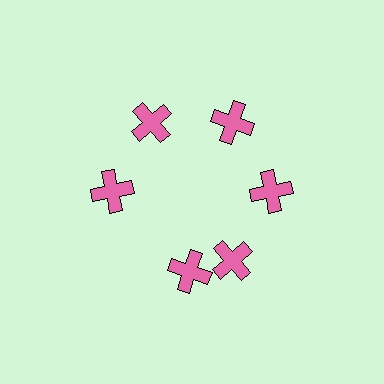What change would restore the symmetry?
The symmetry would be restored by rotating it back into even spacing with its neighbors so that all 6 crosses sit at equal angles and equal distance from the center.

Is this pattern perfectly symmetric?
No. The 6 pink crosses are arranged in a ring, but one element near the 7 o'clock position is rotated out of alignment along the ring, breaking the 6-fold rotational symmetry.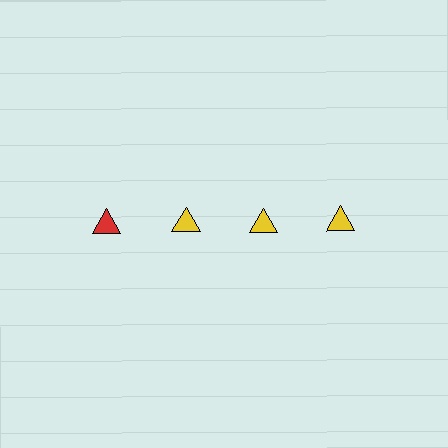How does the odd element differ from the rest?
It has a different color: red instead of yellow.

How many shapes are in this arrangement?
There are 4 shapes arranged in a grid pattern.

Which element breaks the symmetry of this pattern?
The red triangle in the top row, leftmost column breaks the symmetry. All other shapes are yellow triangles.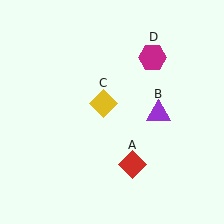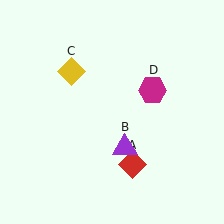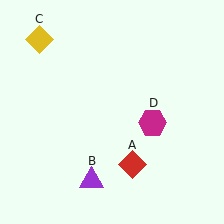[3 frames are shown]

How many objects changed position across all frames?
3 objects changed position: purple triangle (object B), yellow diamond (object C), magenta hexagon (object D).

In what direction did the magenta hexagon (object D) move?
The magenta hexagon (object D) moved down.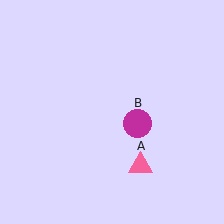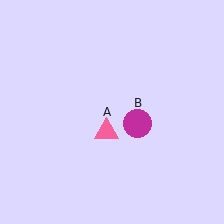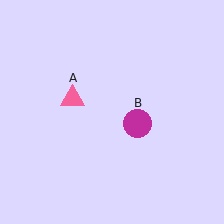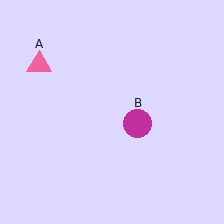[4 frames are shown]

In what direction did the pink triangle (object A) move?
The pink triangle (object A) moved up and to the left.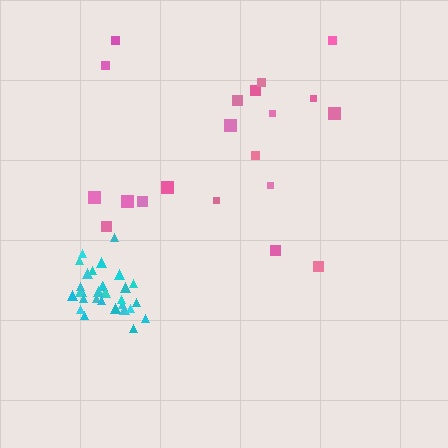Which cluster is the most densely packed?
Cyan.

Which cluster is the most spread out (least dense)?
Pink.